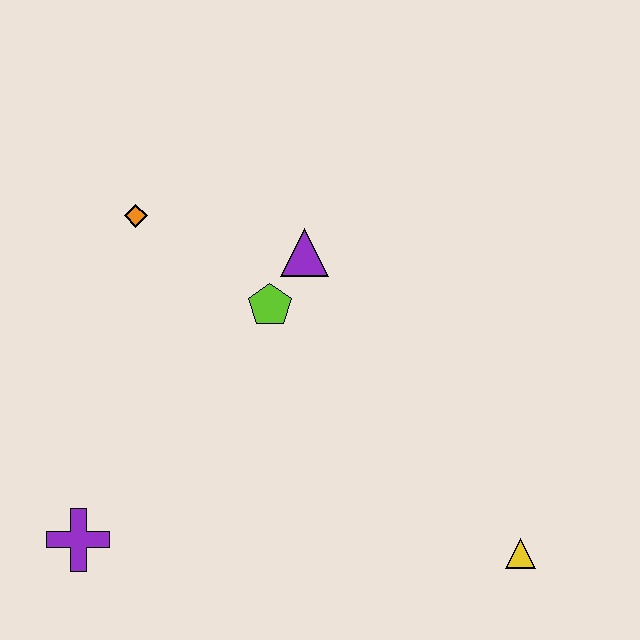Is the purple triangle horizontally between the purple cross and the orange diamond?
No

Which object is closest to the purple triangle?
The lime pentagon is closest to the purple triangle.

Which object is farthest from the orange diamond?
The yellow triangle is farthest from the orange diamond.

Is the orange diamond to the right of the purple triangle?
No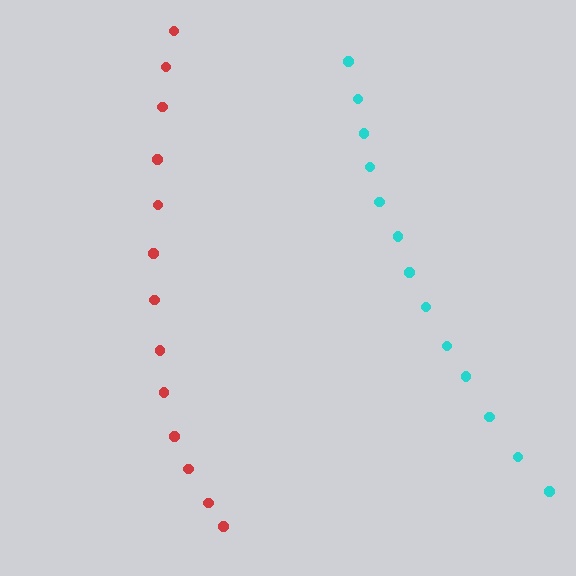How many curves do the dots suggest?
There are 2 distinct paths.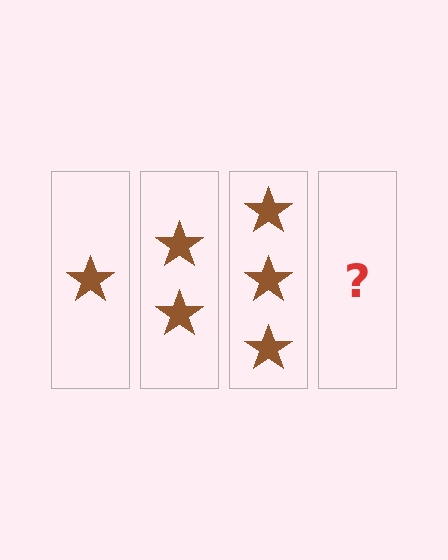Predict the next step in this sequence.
The next step is 4 stars.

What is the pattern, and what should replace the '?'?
The pattern is that each step adds one more star. The '?' should be 4 stars.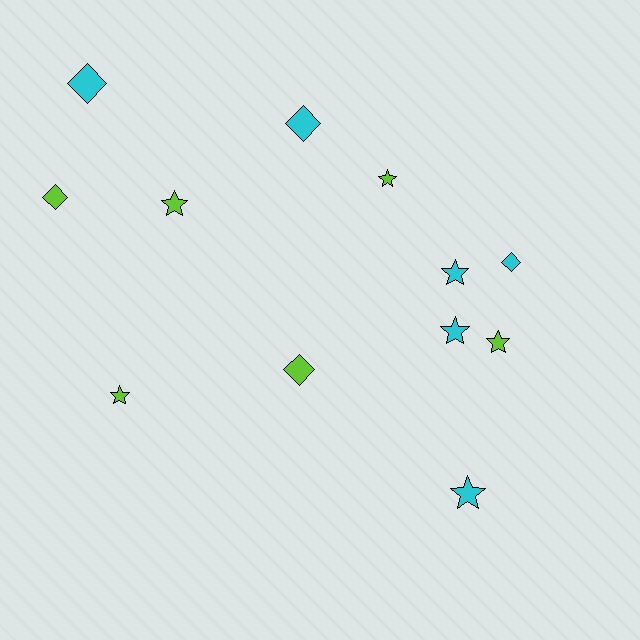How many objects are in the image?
There are 12 objects.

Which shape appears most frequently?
Star, with 7 objects.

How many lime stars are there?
There are 4 lime stars.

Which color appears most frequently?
Lime, with 6 objects.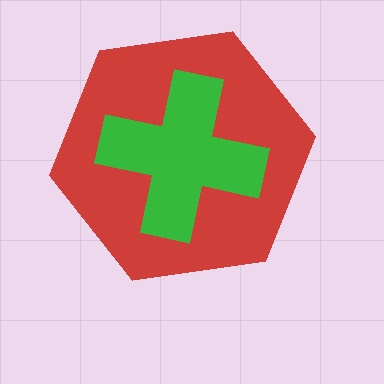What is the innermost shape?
The green cross.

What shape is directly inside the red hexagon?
The green cross.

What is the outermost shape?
The red hexagon.